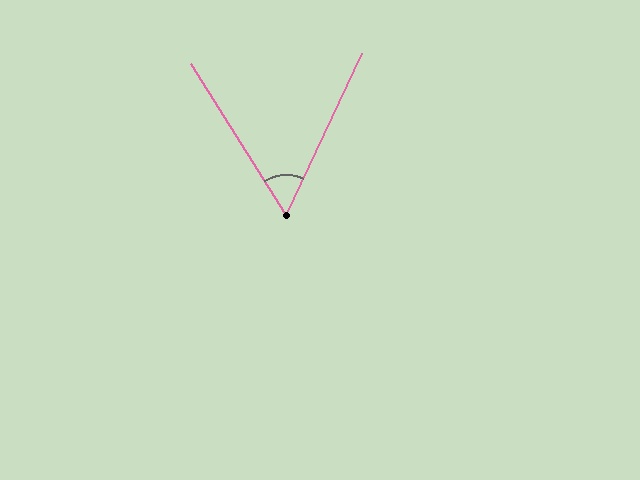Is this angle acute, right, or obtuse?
It is acute.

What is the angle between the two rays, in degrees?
Approximately 57 degrees.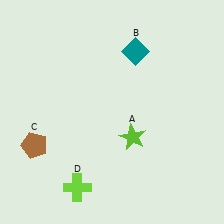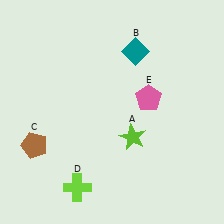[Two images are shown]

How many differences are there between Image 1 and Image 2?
There is 1 difference between the two images.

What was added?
A pink pentagon (E) was added in Image 2.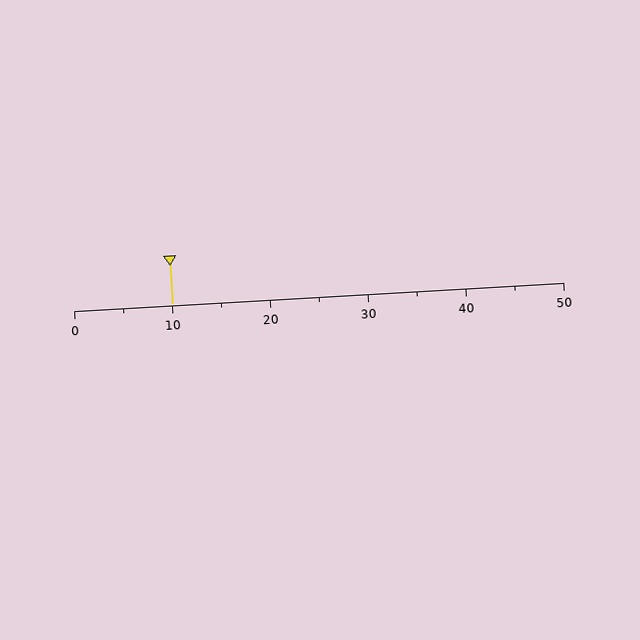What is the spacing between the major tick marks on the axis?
The major ticks are spaced 10 apart.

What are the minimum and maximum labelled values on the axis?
The axis runs from 0 to 50.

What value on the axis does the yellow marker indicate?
The marker indicates approximately 10.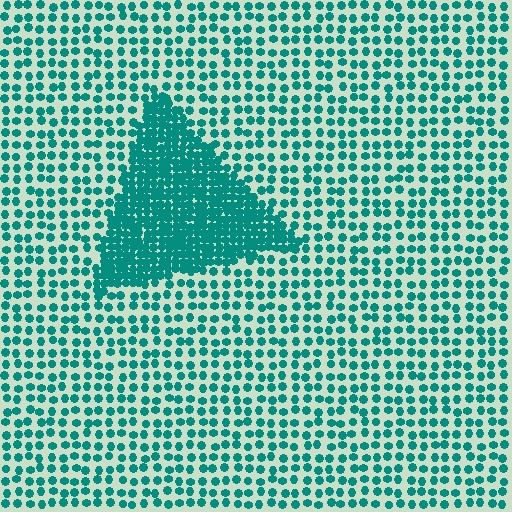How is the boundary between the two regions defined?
The boundary is defined by a change in element density (approximately 2.6x ratio). All elements are the same color, size, and shape.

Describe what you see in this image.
The image contains small teal elements arranged at two different densities. A triangle-shaped region is visible where the elements are more densely packed than the surrounding area.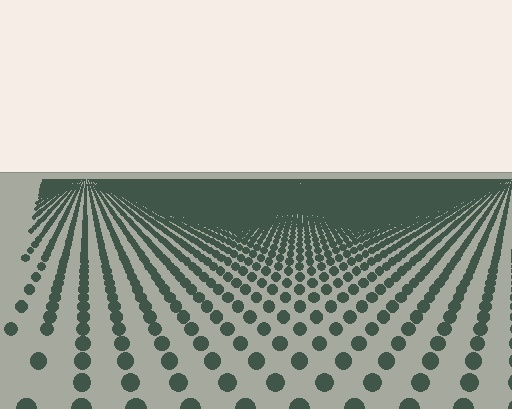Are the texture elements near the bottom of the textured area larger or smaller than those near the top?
Larger. Near the bottom, elements are closer to the viewer and appear at a bigger on-screen size.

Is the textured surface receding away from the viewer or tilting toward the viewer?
The surface is receding away from the viewer. Texture elements get smaller and denser toward the top.